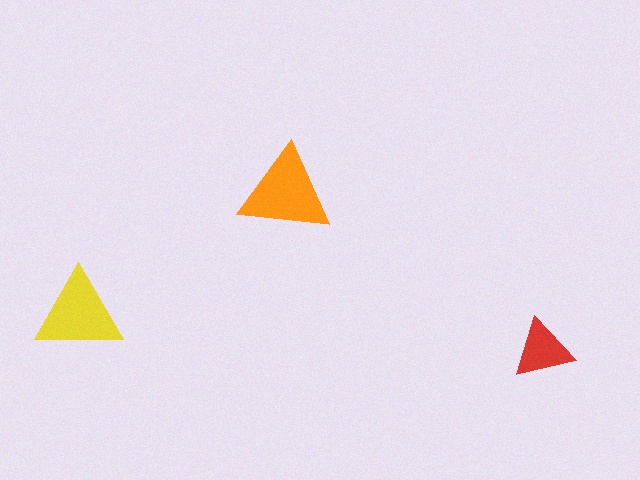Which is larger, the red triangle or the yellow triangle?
The yellow one.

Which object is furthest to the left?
The yellow triangle is leftmost.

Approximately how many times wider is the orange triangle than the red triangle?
About 1.5 times wider.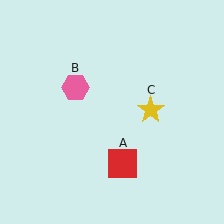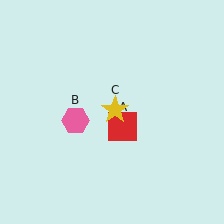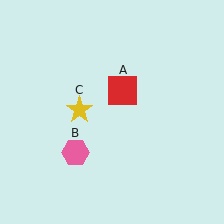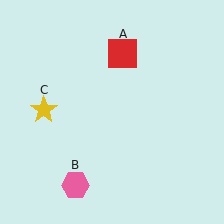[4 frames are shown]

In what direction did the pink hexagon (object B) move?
The pink hexagon (object B) moved down.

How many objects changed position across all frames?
3 objects changed position: red square (object A), pink hexagon (object B), yellow star (object C).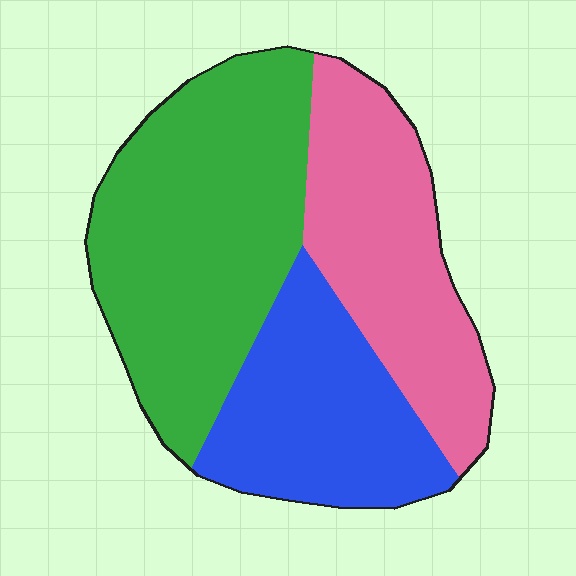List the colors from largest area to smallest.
From largest to smallest: green, pink, blue.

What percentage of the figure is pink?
Pink takes up between a sixth and a third of the figure.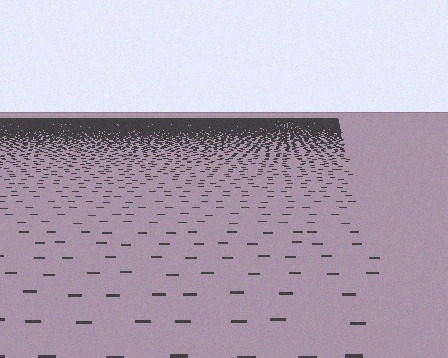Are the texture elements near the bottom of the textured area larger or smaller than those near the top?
Larger. Near the bottom, elements are closer to the viewer and appear at a bigger on-screen size.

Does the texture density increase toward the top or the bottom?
Density increases toward the top.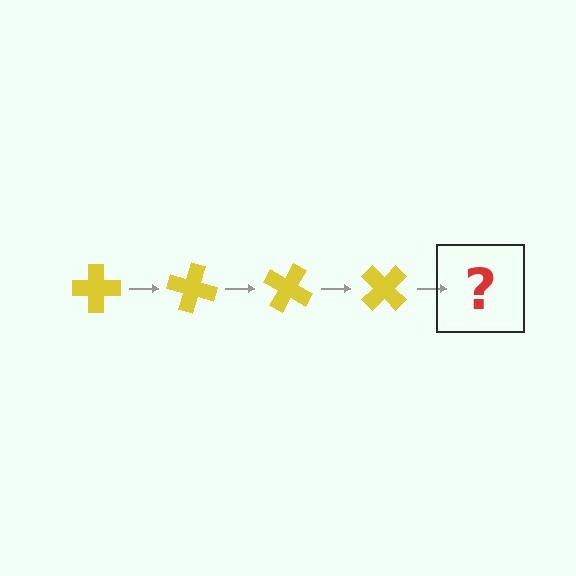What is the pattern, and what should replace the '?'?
The pattern is that the cross rotates 15 degrees each step. The '?' should be a yellow cross rotated 60 degrees.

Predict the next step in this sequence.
The next step is a yellow cross rotated 60 degrees.